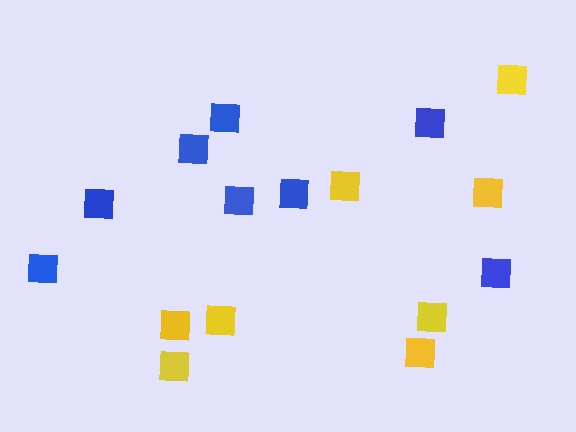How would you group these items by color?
There are 2 groups: one group of blue squares (8) and one group of yellow squares (8).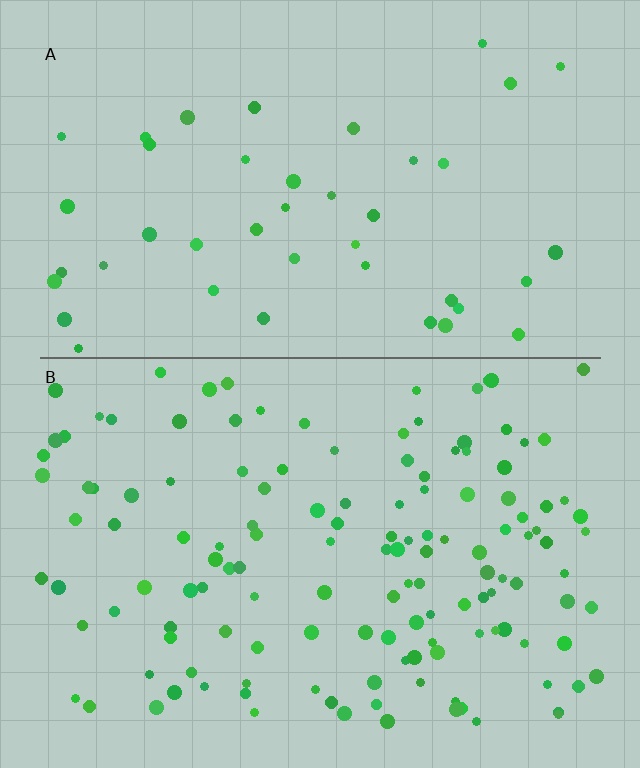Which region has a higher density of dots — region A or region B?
B (the bottom).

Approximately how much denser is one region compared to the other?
Approximately 3.2× — region B over region A.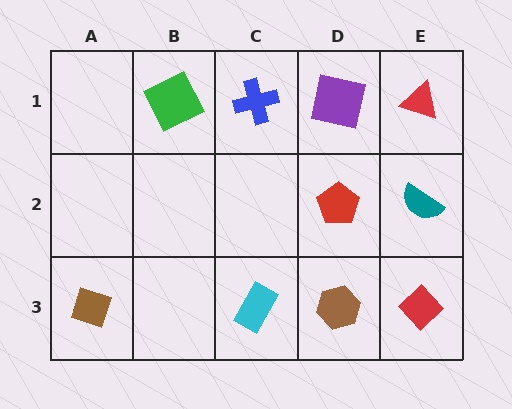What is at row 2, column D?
A red pentagon.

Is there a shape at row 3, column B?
No, that cell is empty.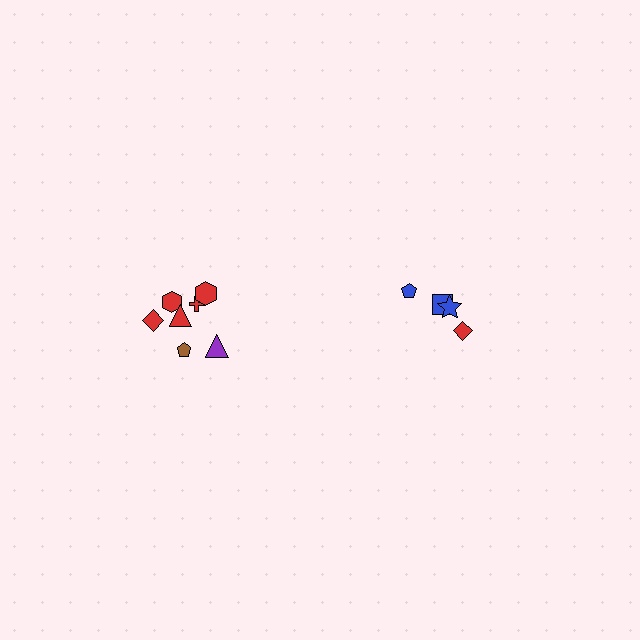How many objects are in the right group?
There are 4 objects.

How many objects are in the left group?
There are 7 objects.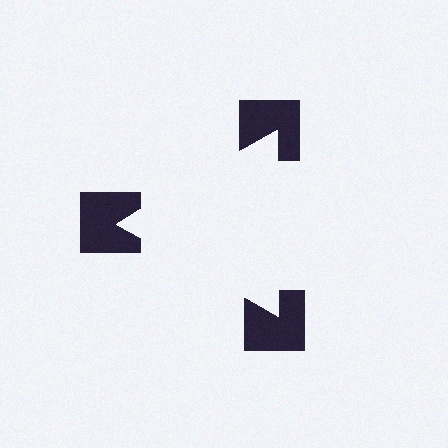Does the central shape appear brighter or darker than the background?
It typically appears slightly brighter than the background, even though no actual brightness change is drawn.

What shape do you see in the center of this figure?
An illusory triangle — its edges are inferred from the aligned wedge cuts in the notched squares, not physically drawn.